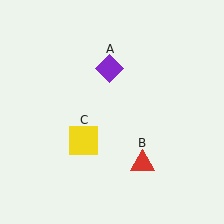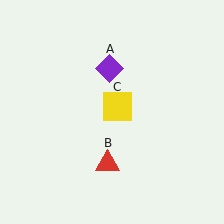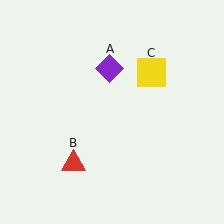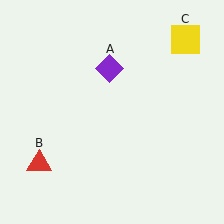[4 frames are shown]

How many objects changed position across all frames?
2 objects changed position: red triangle (object B), yellow square (object C).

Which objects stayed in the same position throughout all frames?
Purple diamond (object A) remained stationary.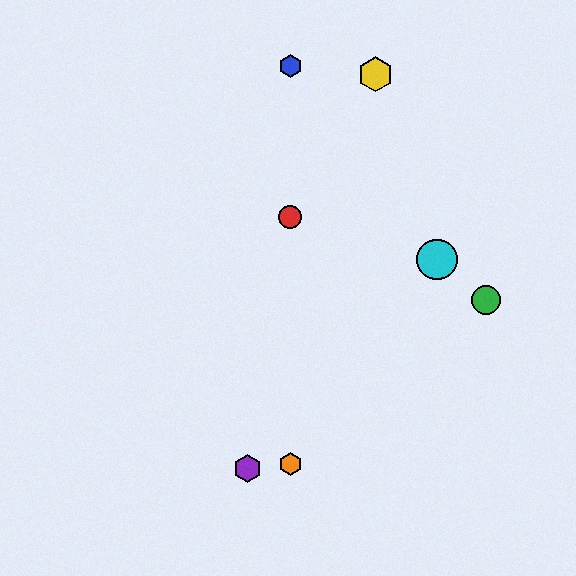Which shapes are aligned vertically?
The red circle, the blue hexagon, the orange hexagon are aligned vertically.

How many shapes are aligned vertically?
3 shapes (the red circle, the blue hexagon, the orange hexagon) are aligned vertically.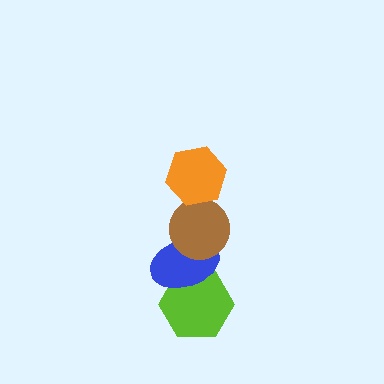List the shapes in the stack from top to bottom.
From top to bottom: the orange hexagon, the brown circle, the blue ellipse, the lime hexagon.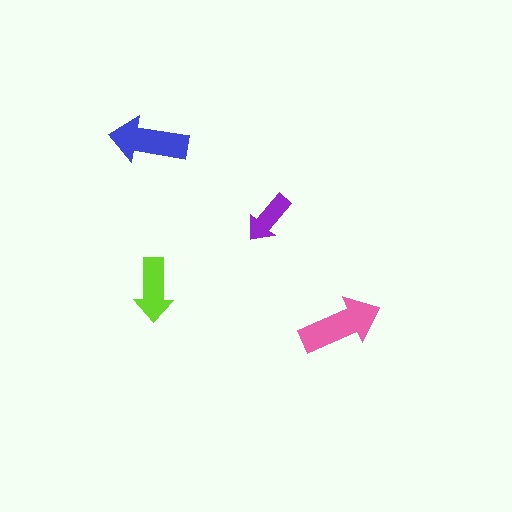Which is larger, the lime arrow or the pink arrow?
The pink one.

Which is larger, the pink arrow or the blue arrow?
The pink one.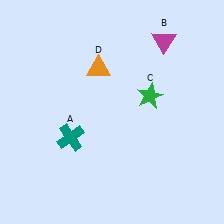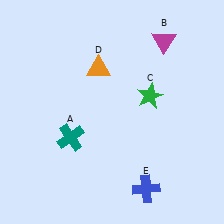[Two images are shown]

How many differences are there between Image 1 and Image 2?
There is 1 difference between the two images.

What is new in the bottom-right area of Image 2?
A blue cross (E) was added in the bottom-right area of Image 2.